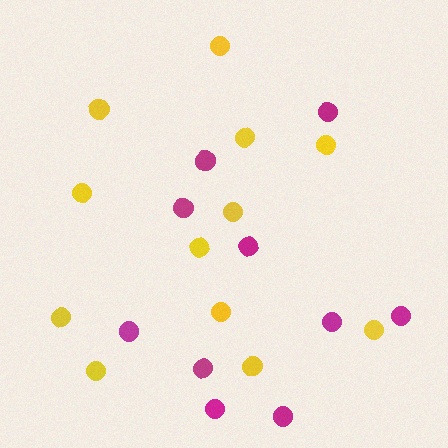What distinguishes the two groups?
There are 2 groups: one group of yellow circles (12) and one group of magenta circles (10).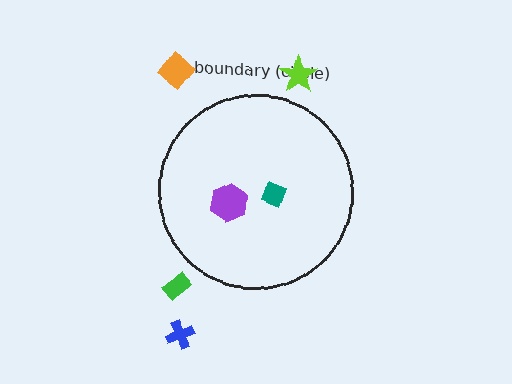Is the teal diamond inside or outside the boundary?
Inside.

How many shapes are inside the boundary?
2 inside, 4 outside.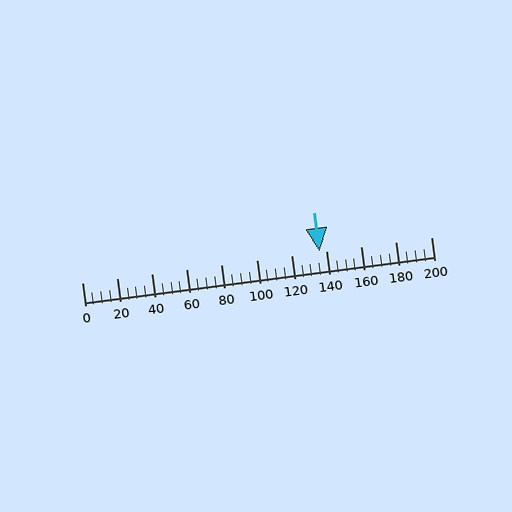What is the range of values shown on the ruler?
The ruler shows values from 0 to 200.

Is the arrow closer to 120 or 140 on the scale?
The arrow is closer to 140.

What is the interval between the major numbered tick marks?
The major tick marks are spaced 20 units apart.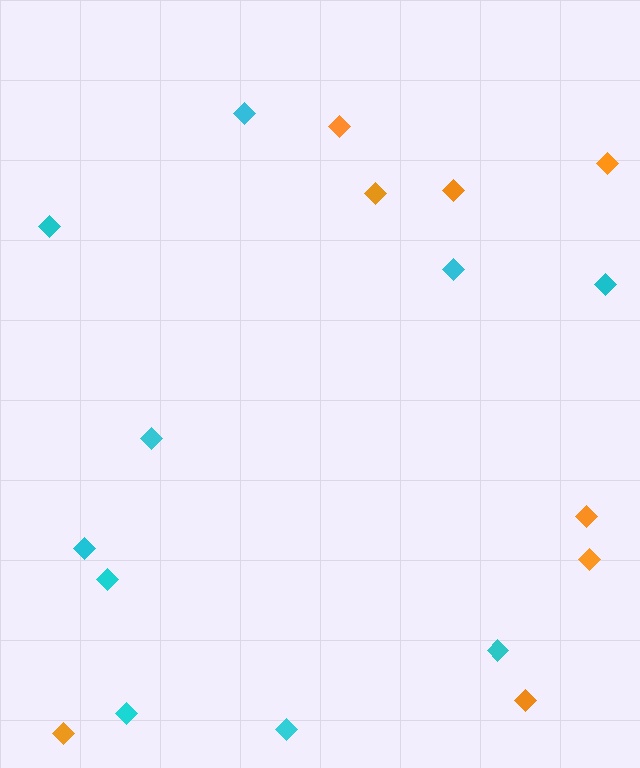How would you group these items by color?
There are 2 groups: one group of cyan diamonds (10) and one group of orange diamonds (8).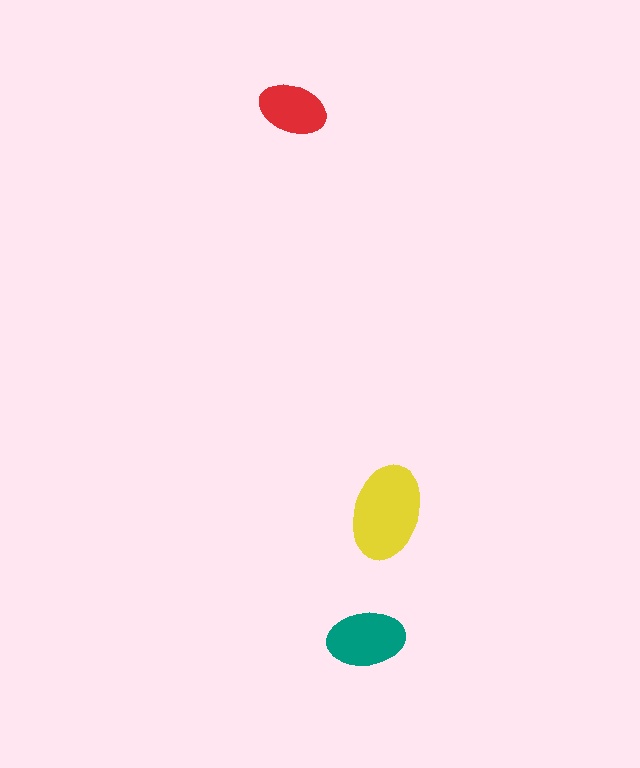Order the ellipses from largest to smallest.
the yellow one, the teal one, the red one.